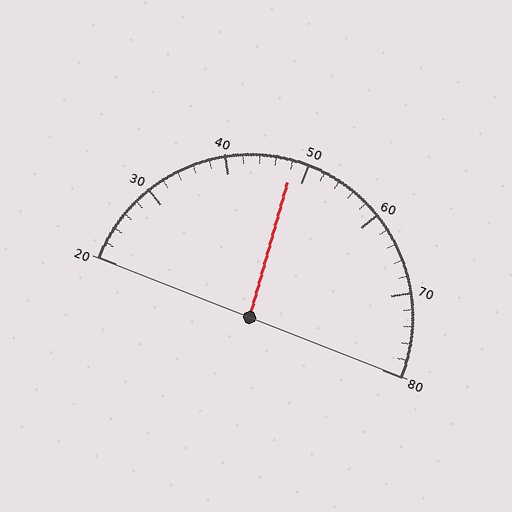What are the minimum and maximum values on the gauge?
The gauge ranges from 20 to 80.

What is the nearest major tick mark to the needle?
The nearest major tick mark is 50.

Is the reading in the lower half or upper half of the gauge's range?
The reading is in the lower half of the range (20 to 80).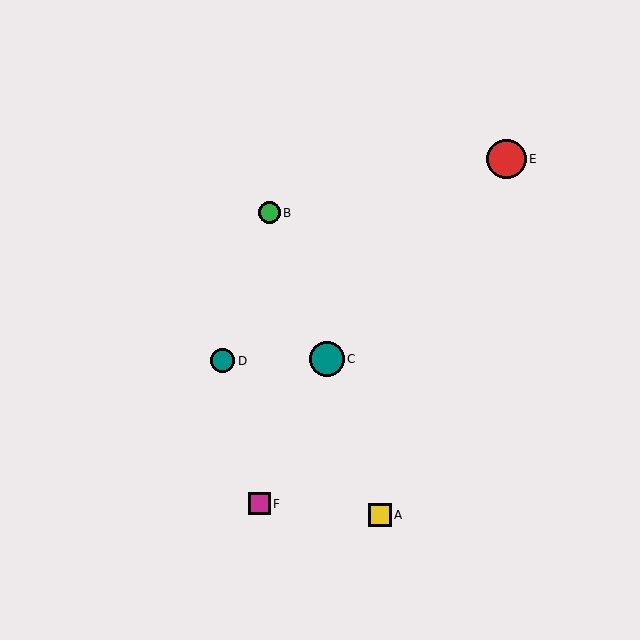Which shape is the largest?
The red circle (labeled E) is the largest.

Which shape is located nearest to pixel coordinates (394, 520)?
The yellow square (labeled A) at (380, 515) is nearest to that location.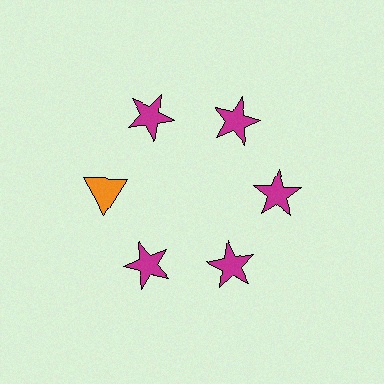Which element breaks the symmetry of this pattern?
The orange triangle at roughly the 9 o'clock position breaks the symmetry. All other shapes are magenta stars.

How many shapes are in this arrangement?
There are 6 shapes arranged in a ring pattern.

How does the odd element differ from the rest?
It differs in both color (orange instead of magenta) and shape (triangle instead of star).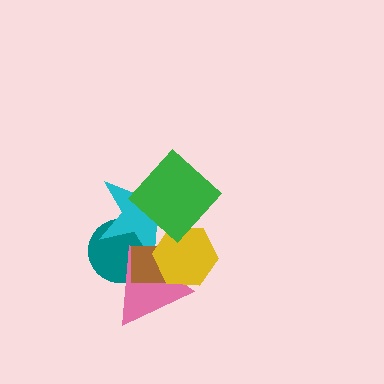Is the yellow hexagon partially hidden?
No, no other shape covers it.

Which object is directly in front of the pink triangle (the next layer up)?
The cyan star is directly in front of the pink triangle.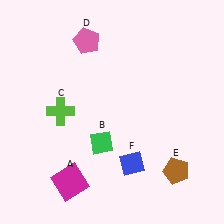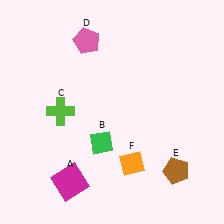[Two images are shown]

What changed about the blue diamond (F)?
In Image 1, F is blue. In Image 2, it changed to orange.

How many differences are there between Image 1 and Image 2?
There is 1 difference between the two images.